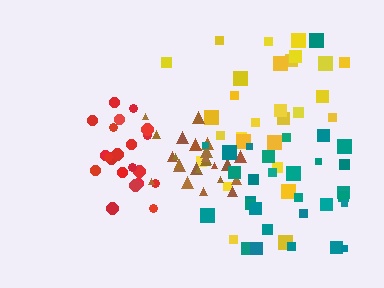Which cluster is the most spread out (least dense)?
Yellow.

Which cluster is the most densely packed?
Red.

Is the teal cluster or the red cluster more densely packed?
Red.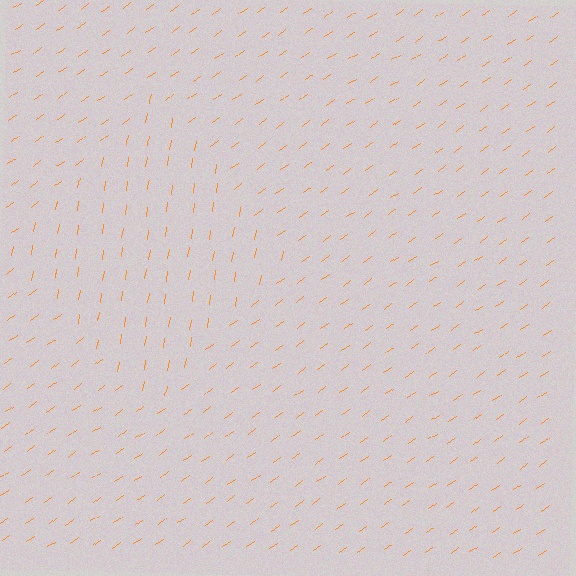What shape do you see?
I see a diamond.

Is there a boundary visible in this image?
Yes, there is a texture boundary formed by a change in line orientation.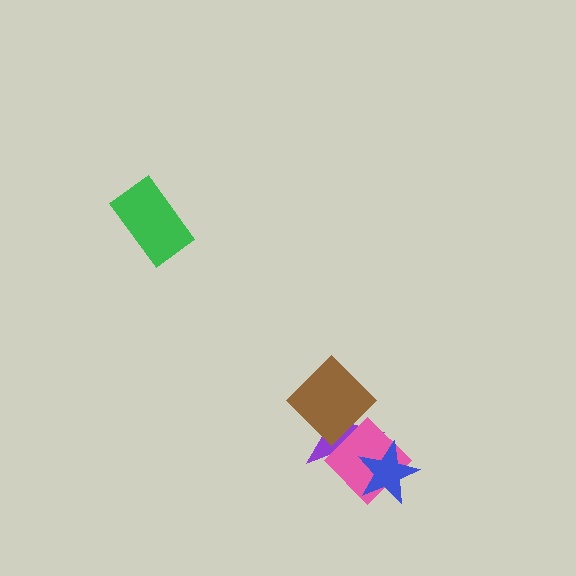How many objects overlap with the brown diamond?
2 objects overlap with the brown diamond.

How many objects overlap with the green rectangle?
0 objects overlap with the green rectangle.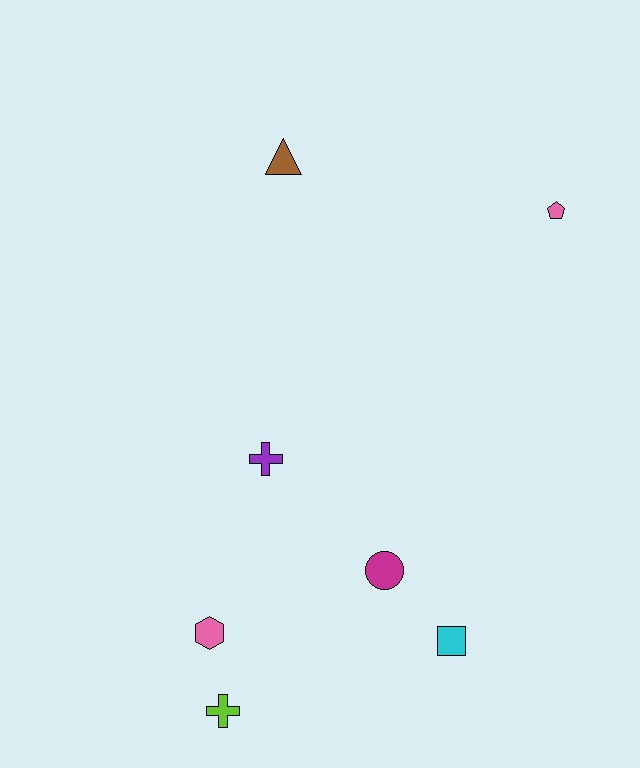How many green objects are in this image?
There are no green objects.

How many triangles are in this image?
There is 1 triangle.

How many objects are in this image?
There are 7 objects.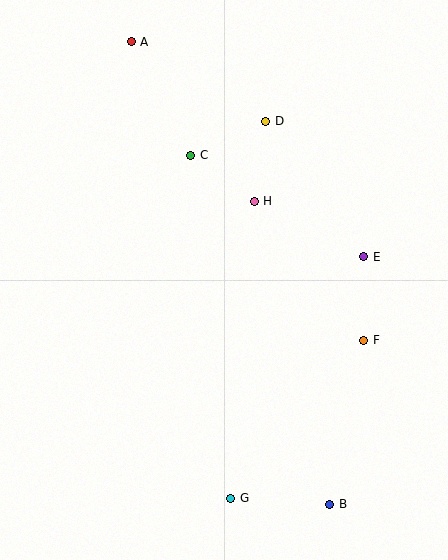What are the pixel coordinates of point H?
Point H is at (254, 201).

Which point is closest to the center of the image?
Point H at (254, 201) is closest to the center.